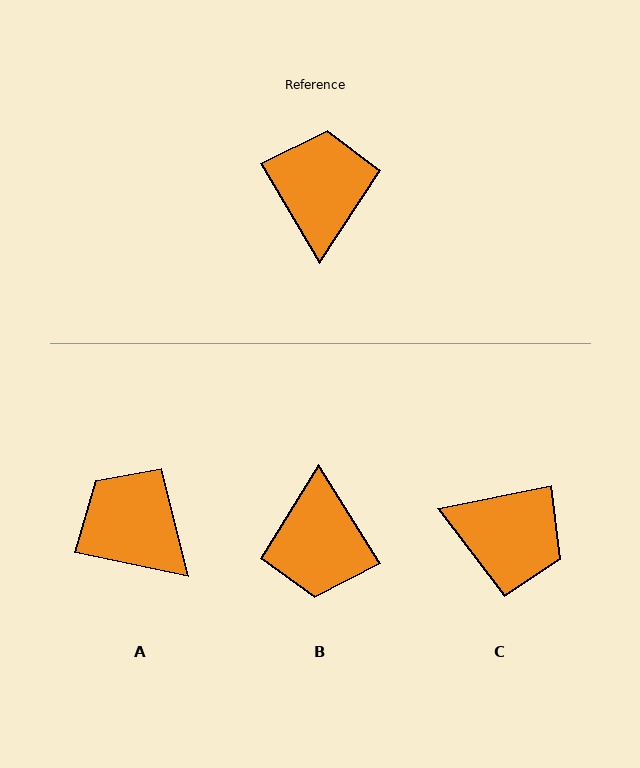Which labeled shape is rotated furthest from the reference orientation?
B, about 178 degrees away.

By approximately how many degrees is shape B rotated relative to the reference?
Approximately 178 degrees clockwise.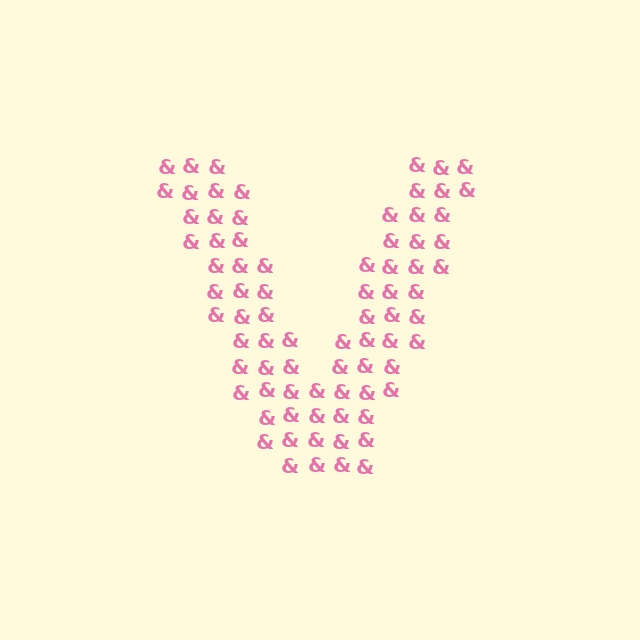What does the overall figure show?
The overall figure shows the letter V.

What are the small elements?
The small elements are ampersands.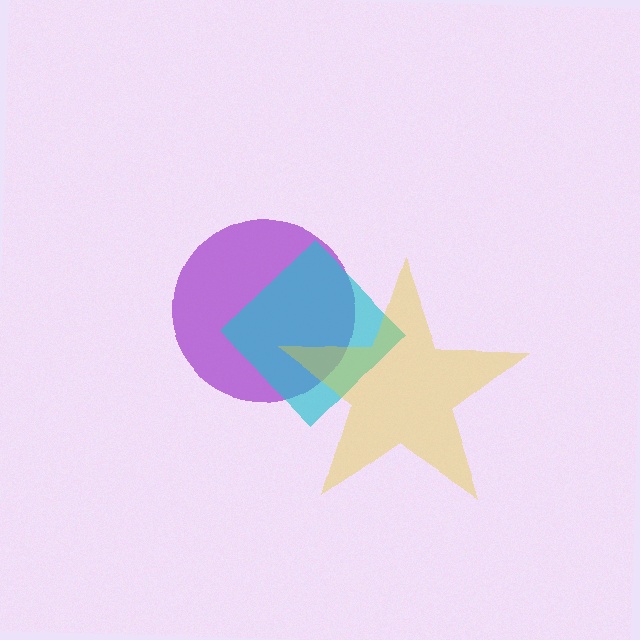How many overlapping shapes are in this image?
There are 3 overlapping shapes in the image.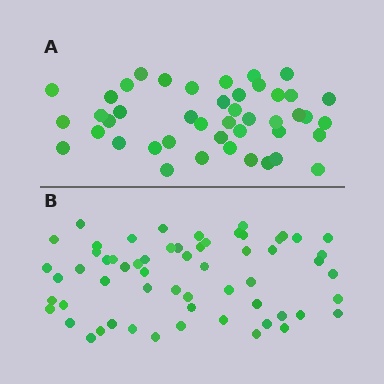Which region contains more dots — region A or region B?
Region B (the bottom region) has more dots.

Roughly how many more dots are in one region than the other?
Region B has approximately 15 more dots than region A.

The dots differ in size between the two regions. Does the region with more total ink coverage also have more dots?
No. Region A has more total ink coverage because its dots are larger, but region B actually contains more individual dots. Total area can be misleading — the number of items is what matters here.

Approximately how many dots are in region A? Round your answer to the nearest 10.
About 40 dots. (The exact count is 44, which rounds to 40.)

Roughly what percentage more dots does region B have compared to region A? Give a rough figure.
About 35% more.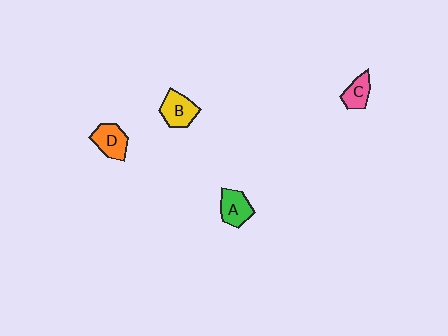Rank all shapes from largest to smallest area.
From largest to smallest: B (yellow), D (orange), A (green), C (pink).